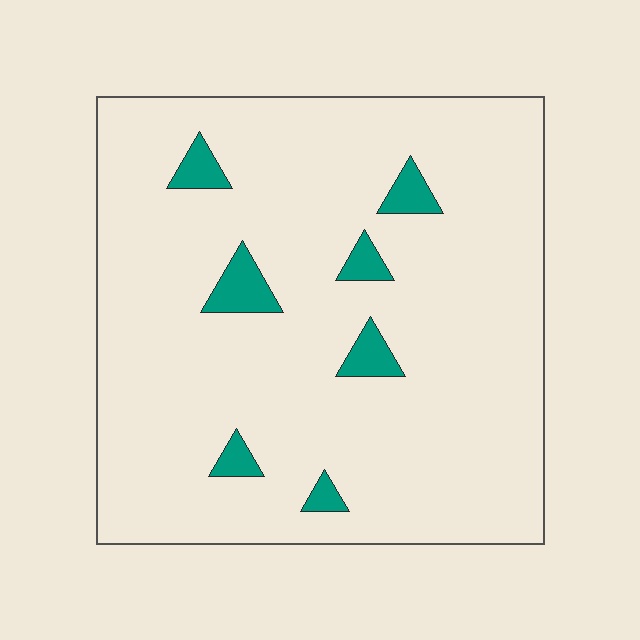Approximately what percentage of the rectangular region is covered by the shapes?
Approximately 5%.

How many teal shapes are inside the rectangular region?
7.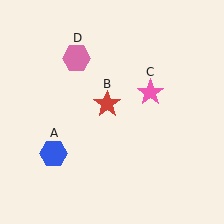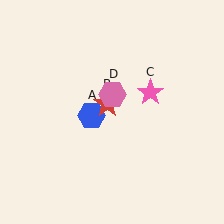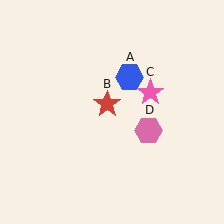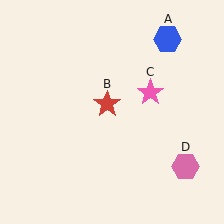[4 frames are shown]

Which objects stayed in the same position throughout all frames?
Red star (object B) and pink star (object C) remained stationary.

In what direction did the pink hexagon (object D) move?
The pink hexagon (object D) moved down and to the right.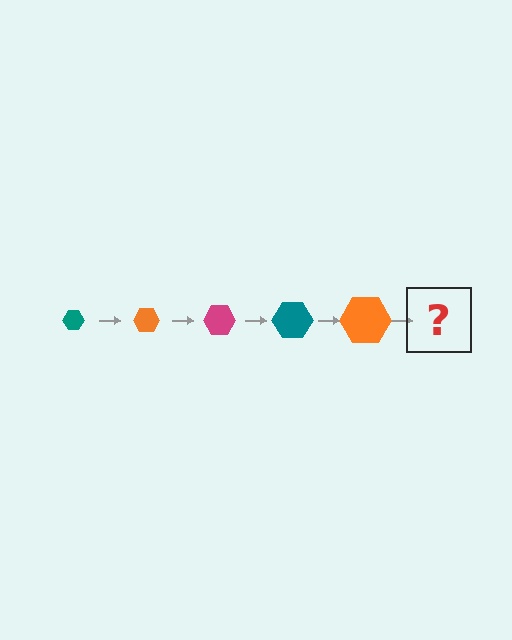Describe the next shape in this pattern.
It should be a magenta hexagon, larger than the previous one.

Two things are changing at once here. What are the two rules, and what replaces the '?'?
The two rules are that the hexagon grows larger each step and the color cycles through teal, orange, and magenta. The '?' should be a magenta hexagon, larger than the previous one.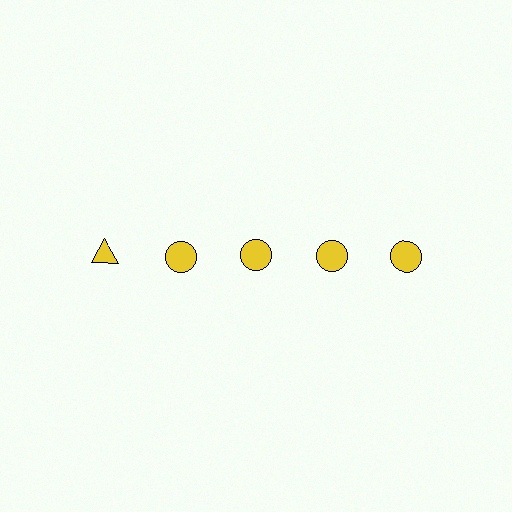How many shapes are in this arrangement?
There are 5 shapes arranged in a grid pattern.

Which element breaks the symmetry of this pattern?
The yellow triangle in the top row, leftmost column breaks the symmetry. All other shapes are yellow circles.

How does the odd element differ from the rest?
It has a different shape: triangle instead of circle.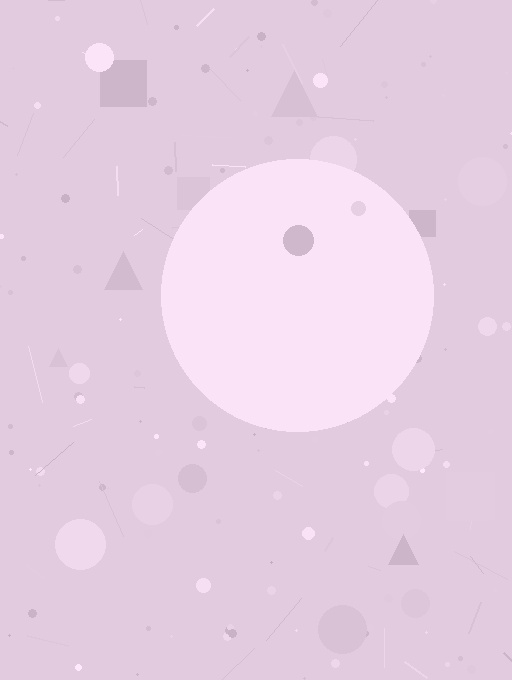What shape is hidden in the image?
A circle is hidden in the image.